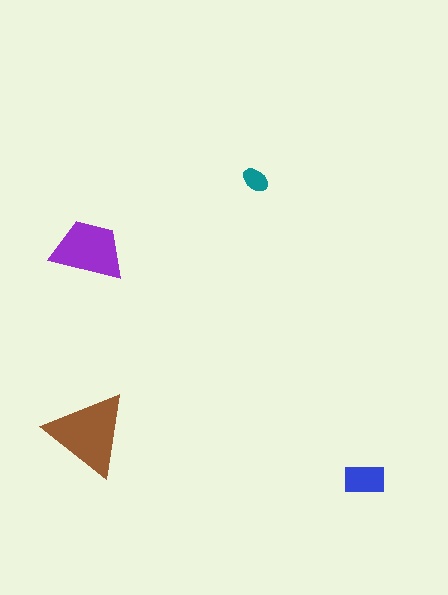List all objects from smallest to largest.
The teal ellipse, the blue rectangle, the purple trapezoid, the brown triangle.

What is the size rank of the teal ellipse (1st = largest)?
4th.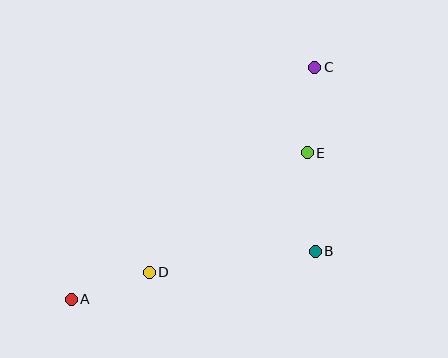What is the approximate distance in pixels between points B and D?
The distance between B and D is approximately 167 pixels.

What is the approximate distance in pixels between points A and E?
The distance between A and E is approximately 278 pixels.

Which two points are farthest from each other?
Points A and C are farthest from each other.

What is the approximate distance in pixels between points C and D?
The distance between C and D is approximately 263 pixels.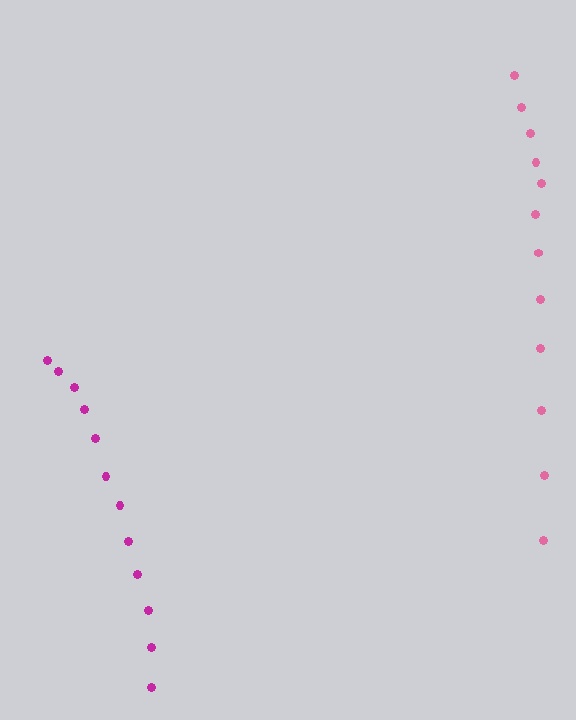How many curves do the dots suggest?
There are 2 distinct paths.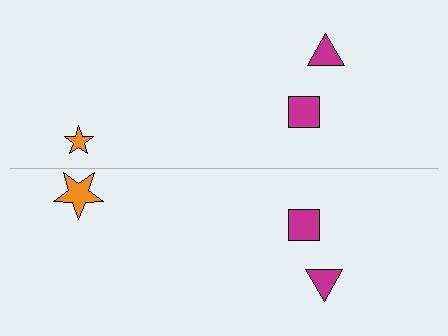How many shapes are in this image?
There are 6 shapes in this image.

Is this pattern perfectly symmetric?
No, the pattern is not perfectly symmetric. The orange star on the bottom side has a different size than its mirror counterpart.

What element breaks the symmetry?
The orange star on the bottom side has a different size than its mirror counterpart.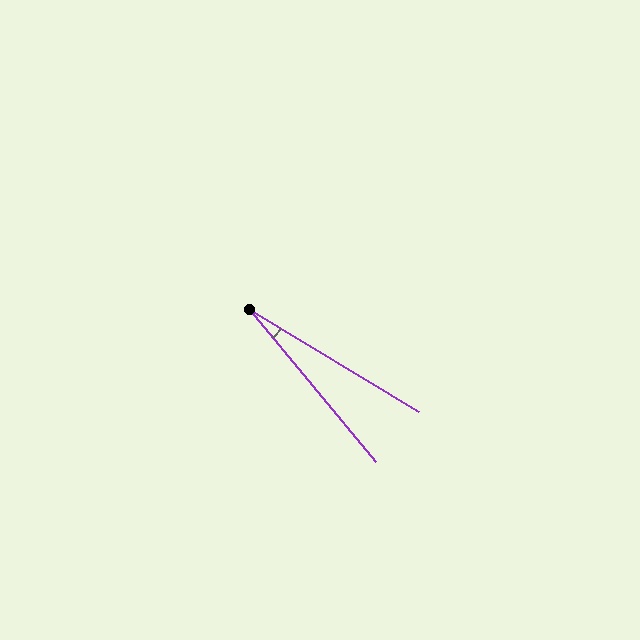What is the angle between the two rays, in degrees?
Approximately 19 degrees.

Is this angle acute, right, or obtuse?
It is acute.